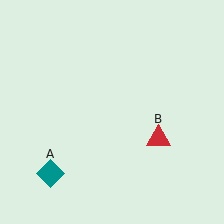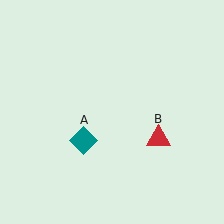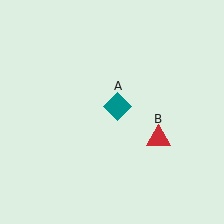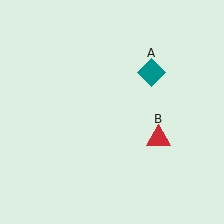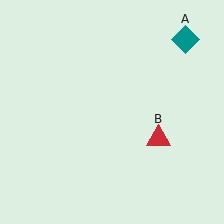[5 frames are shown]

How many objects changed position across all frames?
1 object changed position: teal diamond (object A).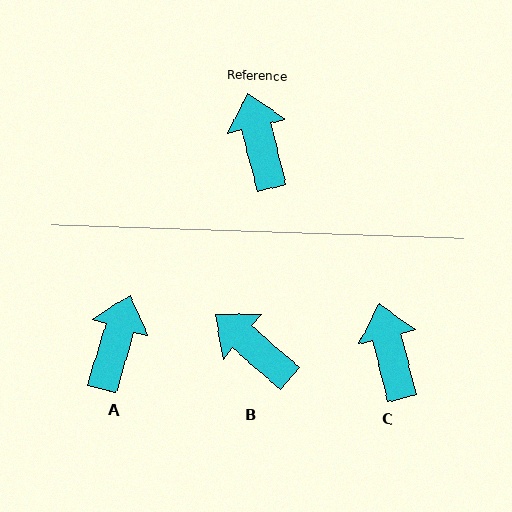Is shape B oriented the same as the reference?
No, it is off by about 35 degrees.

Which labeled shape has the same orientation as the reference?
C.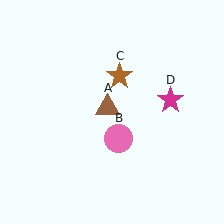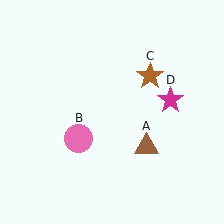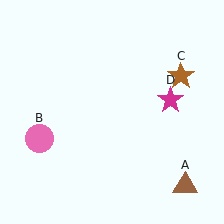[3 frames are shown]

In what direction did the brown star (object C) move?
The brown star (object C) moved right.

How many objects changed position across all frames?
3 objects changed position: brown triangle (object A), pink circle (object B), brown star (object C).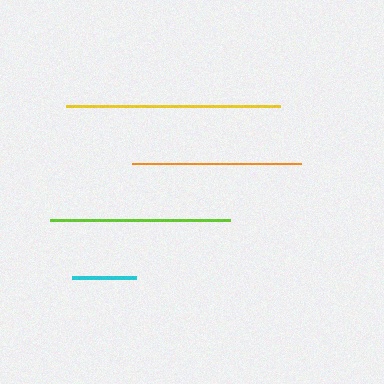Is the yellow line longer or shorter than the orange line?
The yellow line is longer than the orange line.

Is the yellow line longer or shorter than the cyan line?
The yellow line is longer than the cyan line.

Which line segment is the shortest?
The cyan line is the shortest at approximately 64 pixels.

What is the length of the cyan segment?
The cyan segment is approximately 64 pixels long.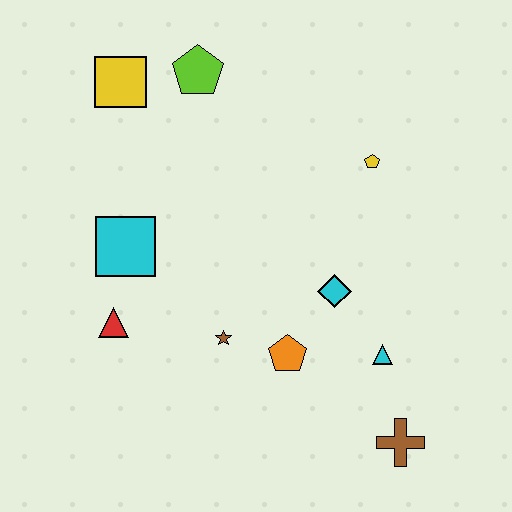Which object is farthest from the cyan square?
The brown cross is farthest from the cyan square.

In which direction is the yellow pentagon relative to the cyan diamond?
The yellow pentagon is above the cyan diamond.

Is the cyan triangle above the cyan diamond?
No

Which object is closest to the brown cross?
The cyan triangle is closest to the brown cross.